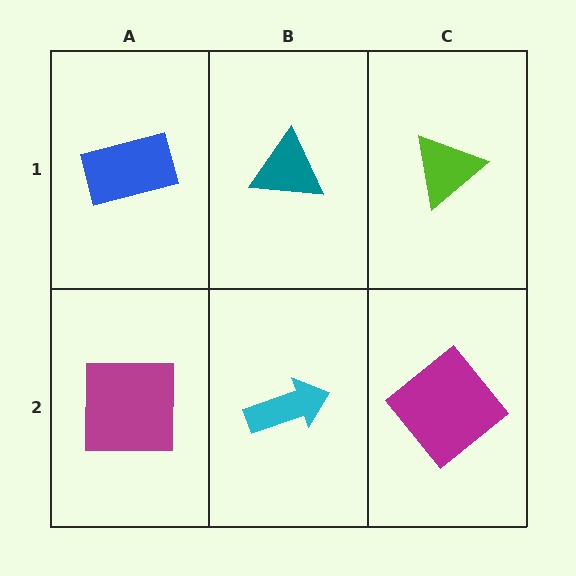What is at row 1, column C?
A lime triangle.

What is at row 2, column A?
A magenta square.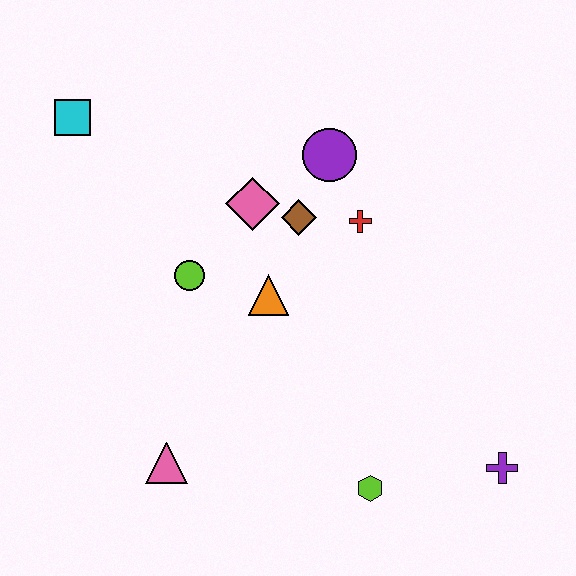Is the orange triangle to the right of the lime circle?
Yes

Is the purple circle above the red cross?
Yes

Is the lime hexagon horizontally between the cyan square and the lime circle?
No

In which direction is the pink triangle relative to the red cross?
The pink triangle is below the red cross.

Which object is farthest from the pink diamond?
The purple cross is farthest from the pink diamond.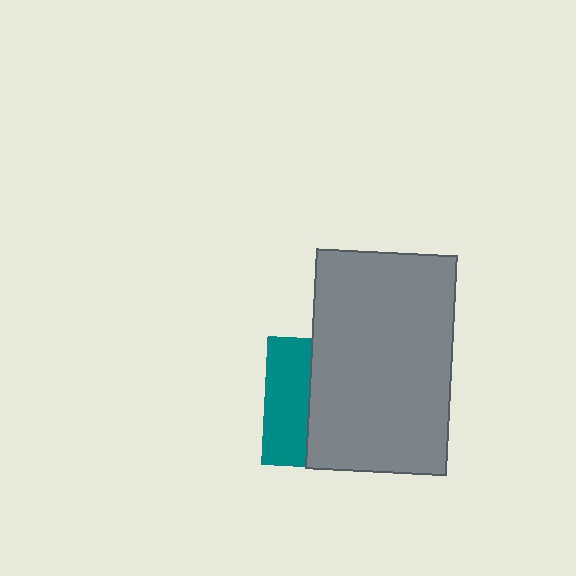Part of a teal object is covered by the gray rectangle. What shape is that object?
It is a square.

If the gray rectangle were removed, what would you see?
You would see the complete teal square.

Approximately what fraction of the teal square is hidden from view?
Roughly 66% of the teal square is hidden behind the gray rectangle.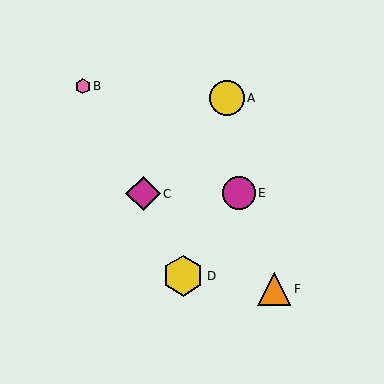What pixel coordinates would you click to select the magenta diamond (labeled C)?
Click at (143, 194) to select the magenta diamond C.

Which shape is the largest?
The yellow hexagon (labeled D) is the largest.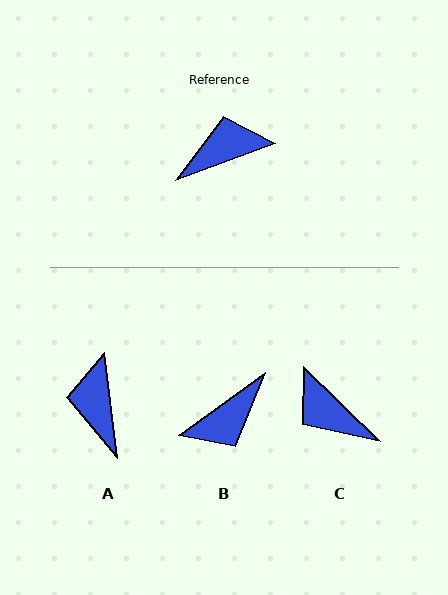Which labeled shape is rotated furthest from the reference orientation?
B, about 164 degrees away.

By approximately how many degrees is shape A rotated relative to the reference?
Approximately 77 degrees counter-clockwise.